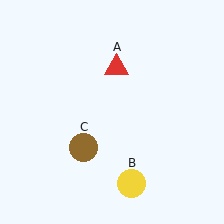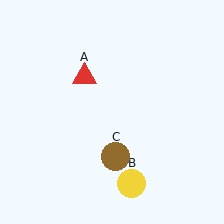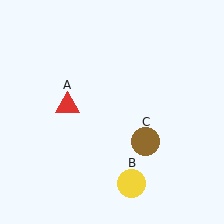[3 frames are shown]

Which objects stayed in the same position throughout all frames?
Yellow circle (object B) remained stationary.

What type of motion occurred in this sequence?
The red triangle (object A), brown circle (object C) rotated counterclockwise around the center of the scene.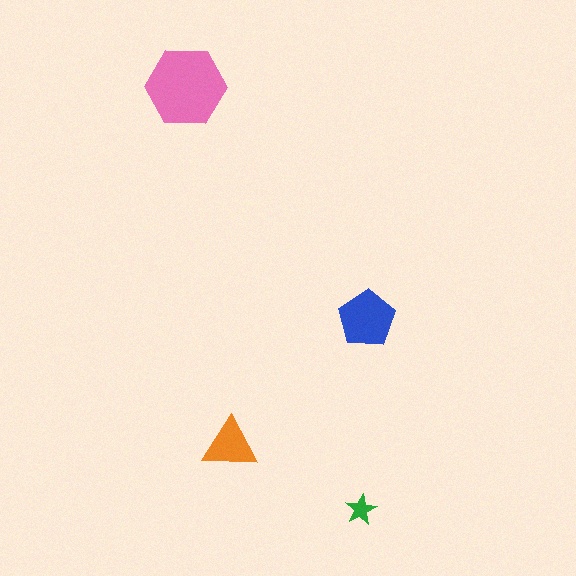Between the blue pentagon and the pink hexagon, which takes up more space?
The pink hexagon.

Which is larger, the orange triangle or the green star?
The orange triangle.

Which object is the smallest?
The green star.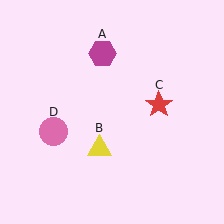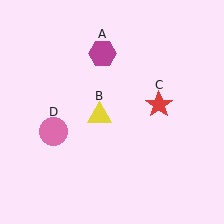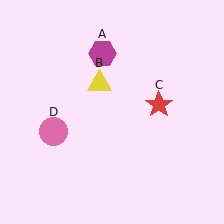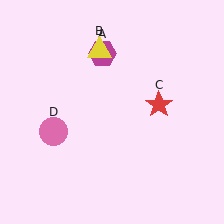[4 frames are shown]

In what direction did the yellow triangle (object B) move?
The yellow triangle (object B) moved up.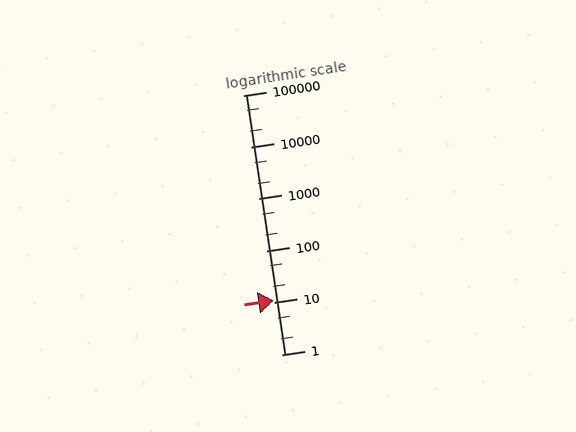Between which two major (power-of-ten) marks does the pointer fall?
The pointer is between 10 and 100.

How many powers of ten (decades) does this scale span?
The scale spans 5 decades, from 1 to 100000.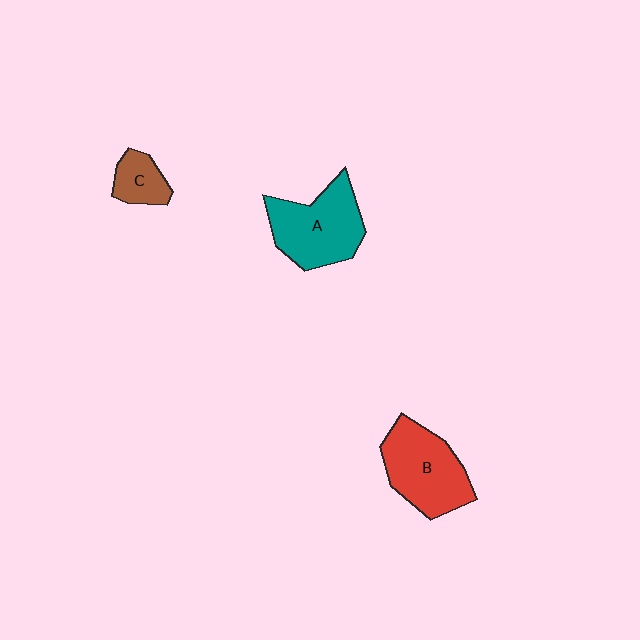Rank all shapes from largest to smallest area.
From largest to smallest: A (teal), B (red), C (brown).